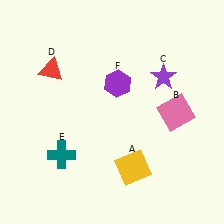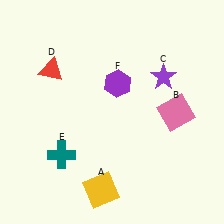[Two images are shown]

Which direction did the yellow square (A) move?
The yellow square (A) moved left.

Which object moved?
The yellow square (A) moved left.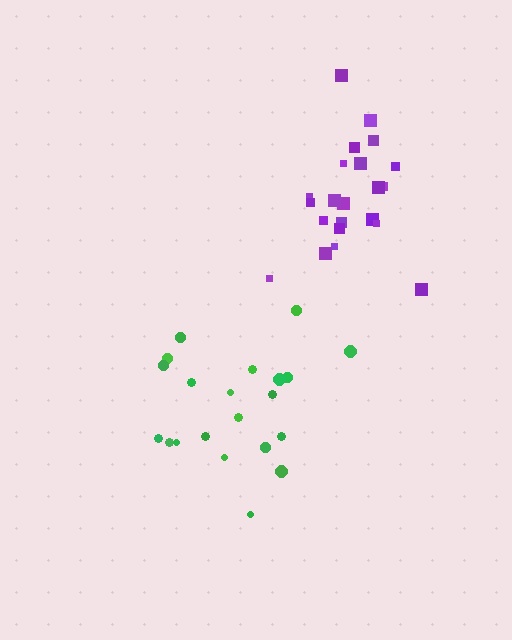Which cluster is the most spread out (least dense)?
Green.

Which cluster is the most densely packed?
Purple.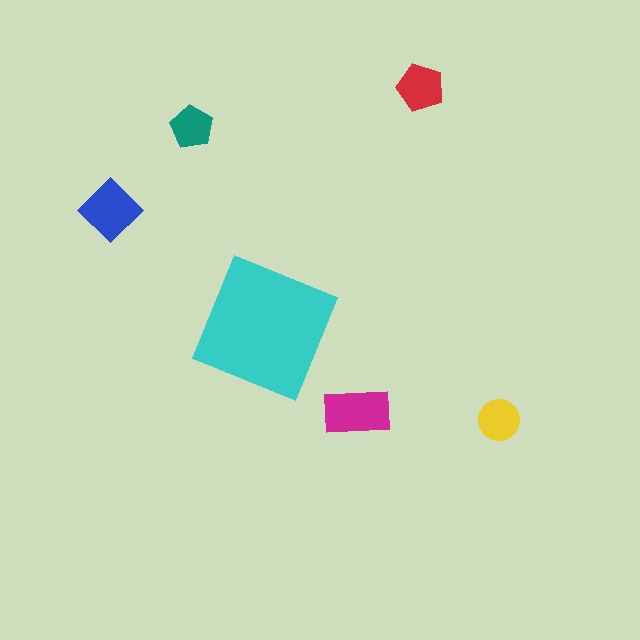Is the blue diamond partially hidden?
No, the blue diamond is fully visible.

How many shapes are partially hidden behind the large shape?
0 shapes are partially hidden.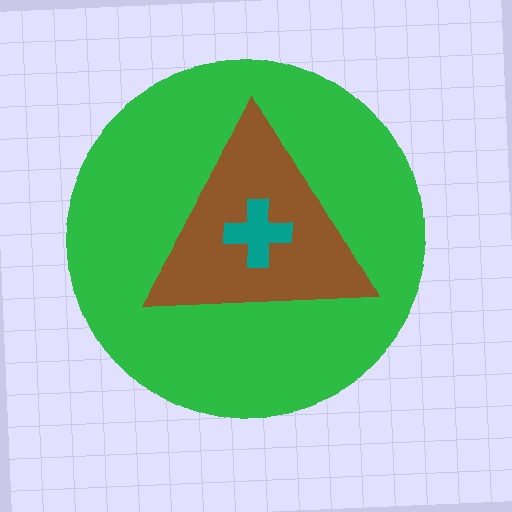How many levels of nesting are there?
3.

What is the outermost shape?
The green circle.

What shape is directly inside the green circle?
The brown triangle.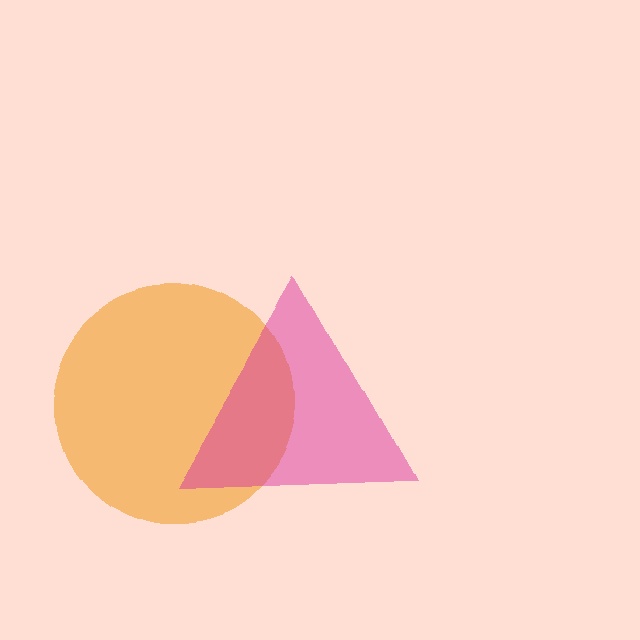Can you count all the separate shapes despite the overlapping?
Yes, there are 2 separate shapes.